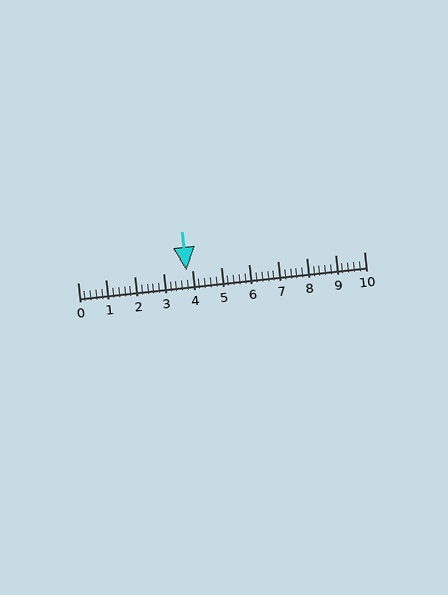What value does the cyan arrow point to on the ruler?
The cyan arrow points to approximately 3.8.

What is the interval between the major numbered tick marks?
The major tick marks are spaced 1 units apart.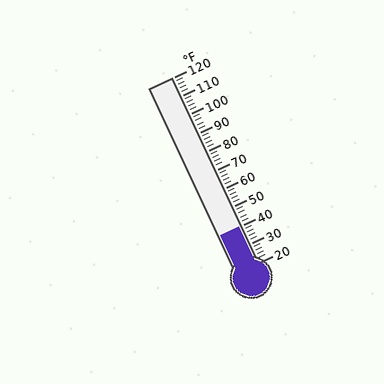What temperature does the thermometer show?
The thermometer shows approximately 40°F.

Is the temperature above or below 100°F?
The temperature is below 100°F.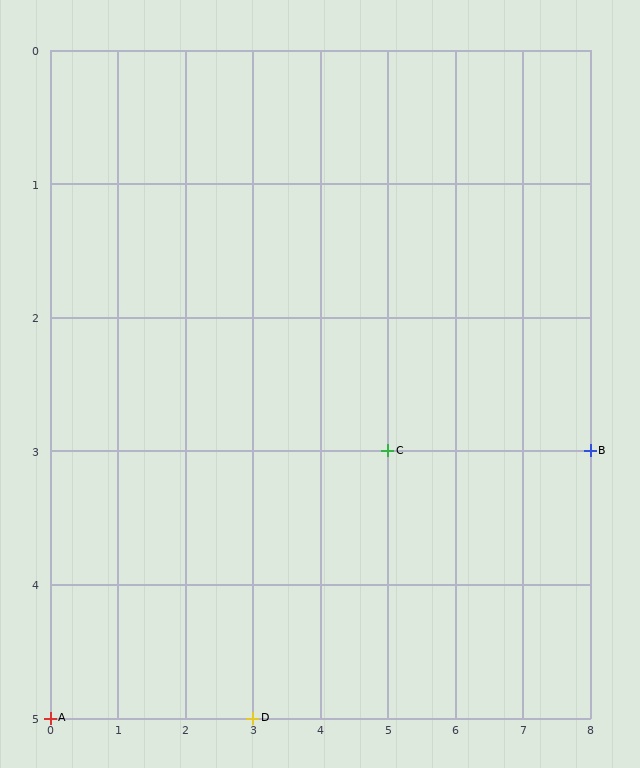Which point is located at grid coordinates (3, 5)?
Point D is at (3, 5).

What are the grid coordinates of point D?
Point D is at grid coordinates (3, 5).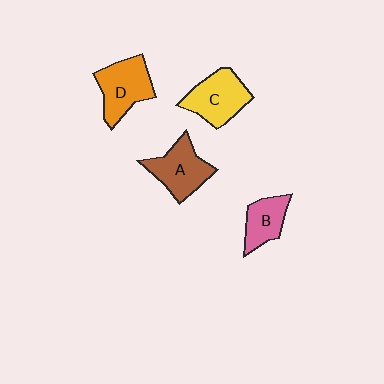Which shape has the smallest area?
Shape B (pink).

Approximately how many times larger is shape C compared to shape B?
Approximately 1.4 times.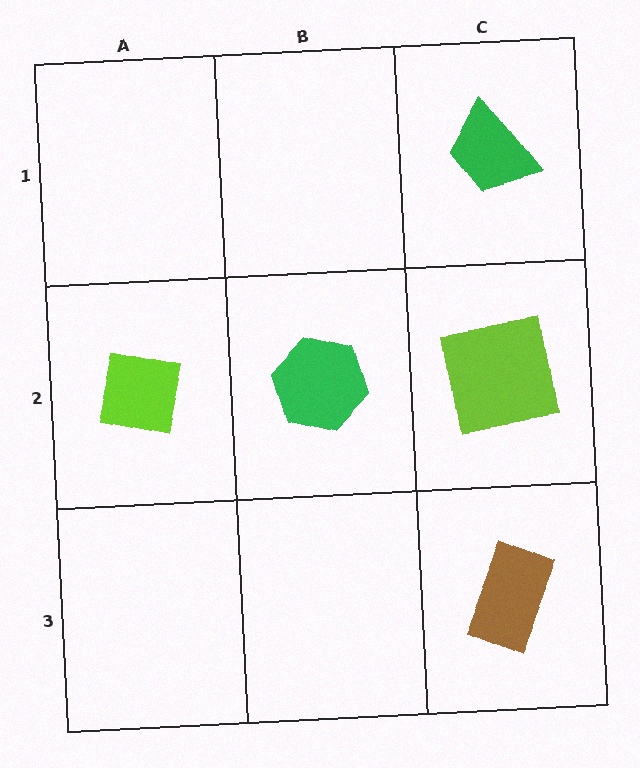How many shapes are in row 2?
3 shapes.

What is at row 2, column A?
A lime square.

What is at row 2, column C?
A lime square.